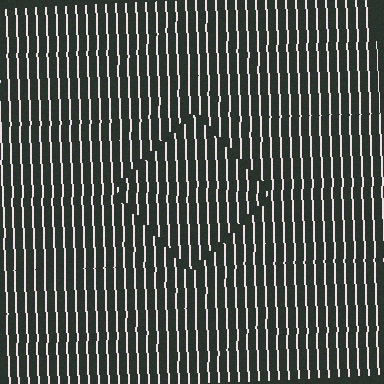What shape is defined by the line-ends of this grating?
An illusory square. The interior of the shape contains the same grating, shifted by half a period — the contour is defined by the phase discontinuity where line-ends from the inner and outer gratings abut.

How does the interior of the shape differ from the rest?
The interior of the shape contains the same grating, shifted by half a period — the contour is defined by the phase discontinuity where line-ends from the inner and outer gratings abut.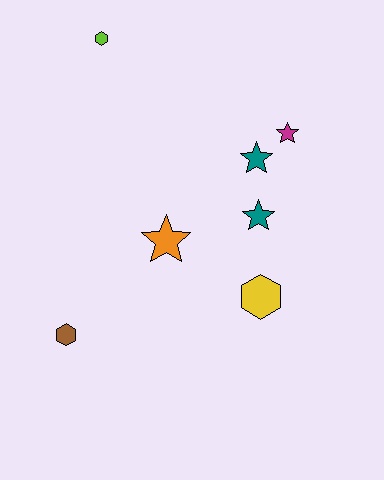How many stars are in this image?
There are 4 stars.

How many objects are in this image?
There are 7 objects.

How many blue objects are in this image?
There are no blue objects.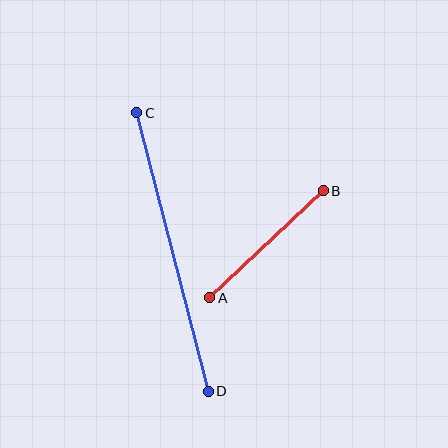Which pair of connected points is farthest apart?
Points C and D are farthest apart.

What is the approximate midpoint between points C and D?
The midpoint is at approximately (172, 252) pixels.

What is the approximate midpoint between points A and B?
The midpoint is at approximately (266, 244) pixels.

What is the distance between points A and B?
The distance is approximately 156 pixels.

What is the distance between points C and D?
The distance is approximately 288 pixels.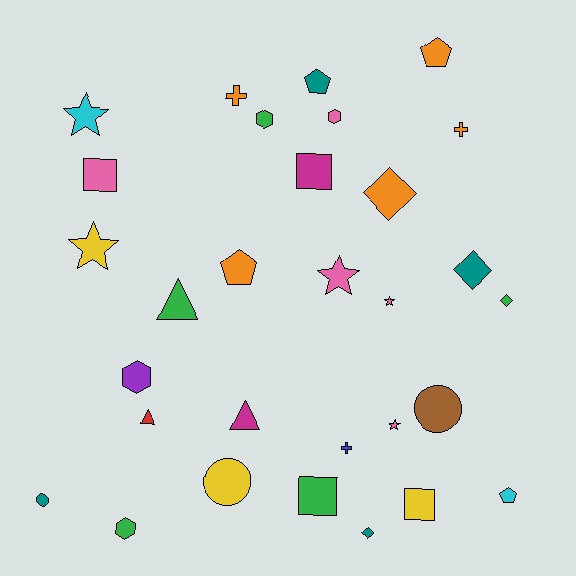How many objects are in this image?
There are 30 objects.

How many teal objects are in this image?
There are 4 teal objects.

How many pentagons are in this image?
There are 4 pentagons.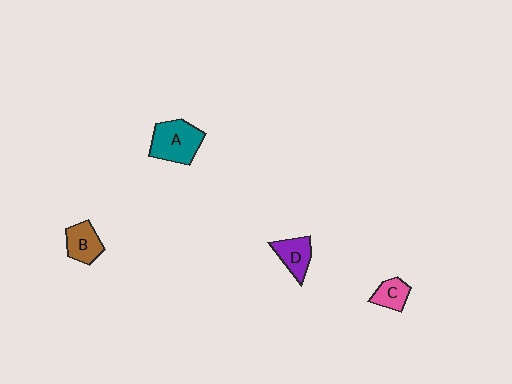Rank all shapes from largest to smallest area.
From largest to smallest: A (teal), B (brown), D (purple), C (pink).